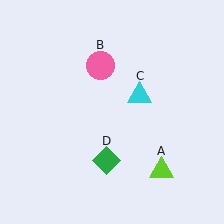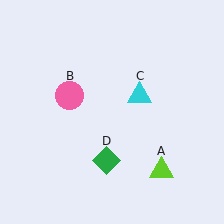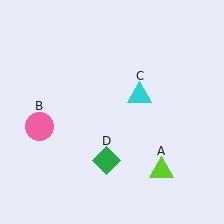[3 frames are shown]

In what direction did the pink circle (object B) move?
The pink circle (object B) moved down and to the left.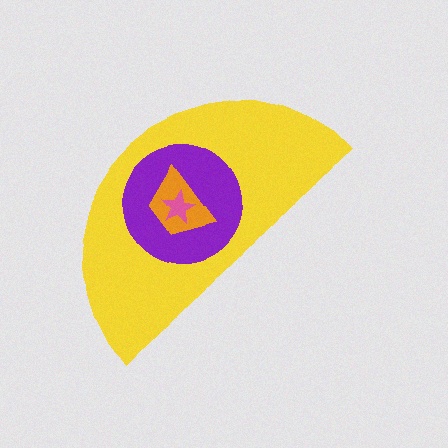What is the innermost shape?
The pink star.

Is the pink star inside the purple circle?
Yes.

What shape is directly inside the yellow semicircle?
The purple circle.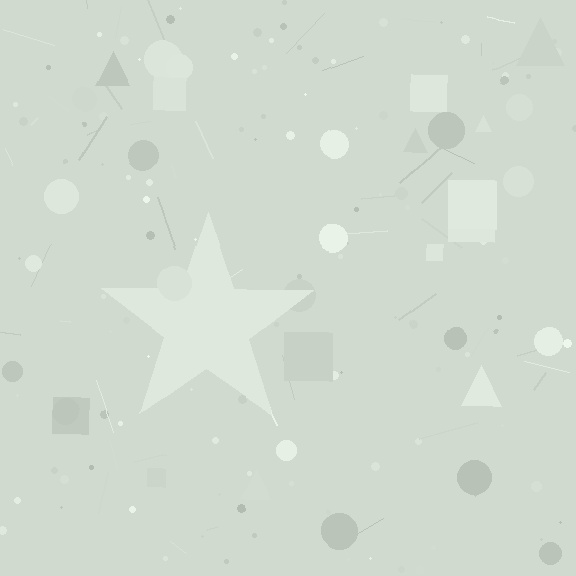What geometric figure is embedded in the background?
A star is embedded in the background.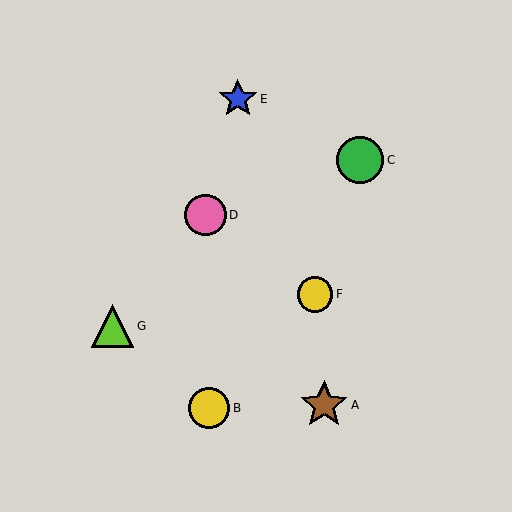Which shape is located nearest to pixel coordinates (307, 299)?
The yellow circle (labeled F) at (315, 294) is nearest to that location.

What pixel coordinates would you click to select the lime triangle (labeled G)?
Click at (113, 326) to select the lime triangle G.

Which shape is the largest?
The brown star (labeled A) is the largest.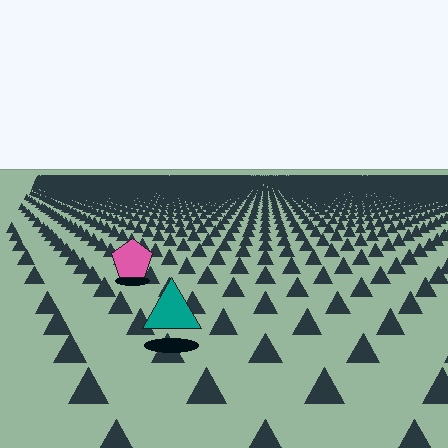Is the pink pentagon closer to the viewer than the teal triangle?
No. The teal triangle is closer — you can tell from the texture gradient: the ground texture is coarser near it.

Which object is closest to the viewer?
The teal triangle is closest. The texture marks near it are larger and more spread out.